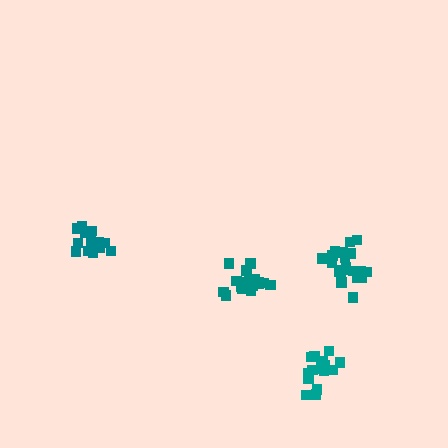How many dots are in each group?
Group 1: 19 dots, Group 2: 16 dots, Group 3: 21 dots, Group 4: 15 dots (71 total).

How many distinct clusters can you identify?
There are 4 distinct clusters.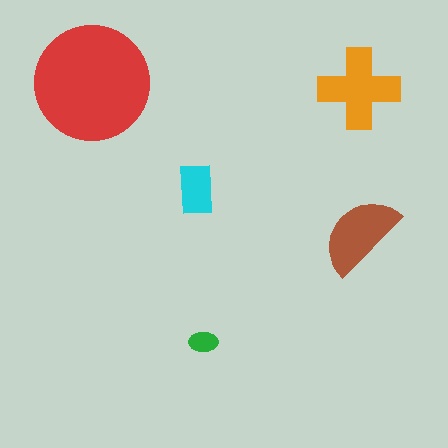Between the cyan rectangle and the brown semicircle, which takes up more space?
The brown semicircle.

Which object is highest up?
The red circle is topmost.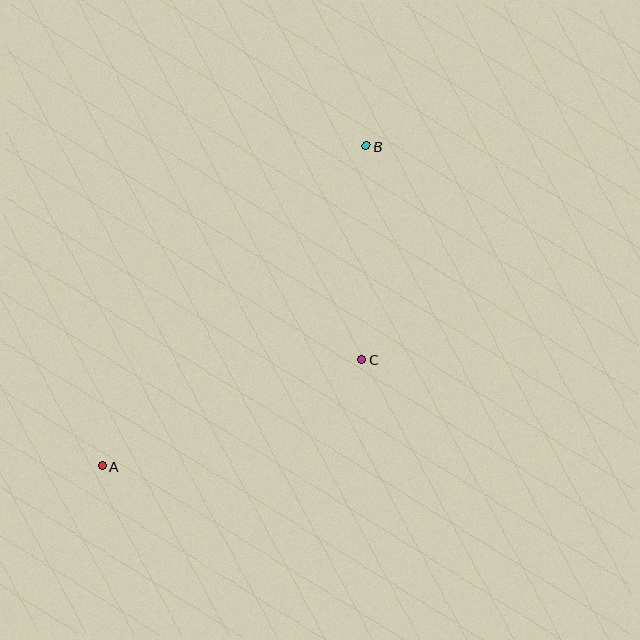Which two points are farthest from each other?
Points A and B are farthest from each other.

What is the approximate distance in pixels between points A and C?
The distance between A and C is approximately 280 pixels.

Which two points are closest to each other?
Points B and C are closest to each other.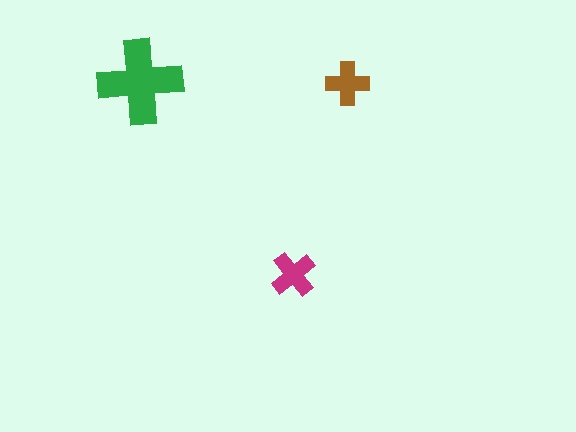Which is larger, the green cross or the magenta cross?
The green one.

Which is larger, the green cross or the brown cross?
The green one.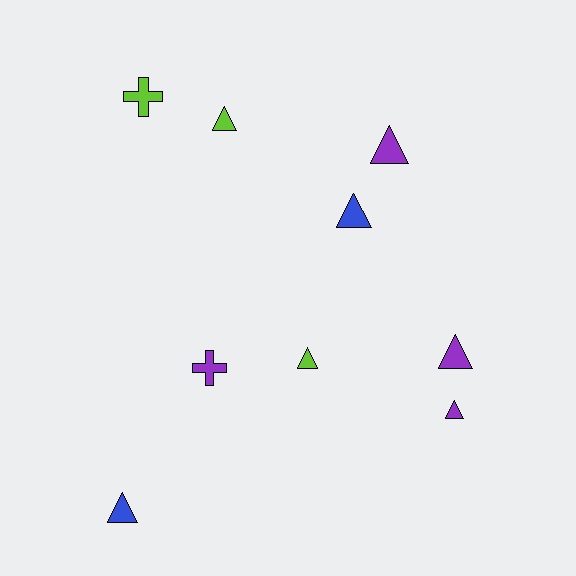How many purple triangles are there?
There are 3 purple triangles.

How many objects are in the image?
There are 9 objects.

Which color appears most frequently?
Purple, with 4 objects.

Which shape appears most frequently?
Triangle, with 7 objects.